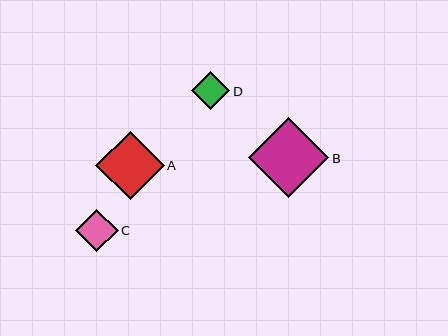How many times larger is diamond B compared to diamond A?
Diamond B is approximately 1.2 times the size of diamond A.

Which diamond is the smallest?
Diamond D is the smallest with a size of approximately 38 pixels.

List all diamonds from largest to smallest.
From largest to smallest: B, A, C, D.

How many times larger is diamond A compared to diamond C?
Diamond A is approximately 1.6 times the size of diamond C.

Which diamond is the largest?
Diamond B is the largest with a size of approximately 80 pixels.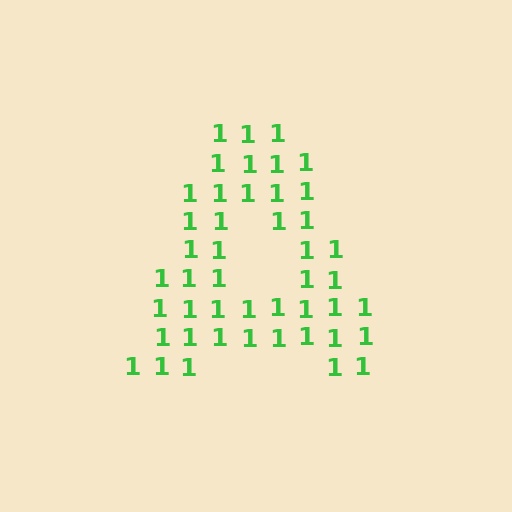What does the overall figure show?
The overall figure shows the letter A.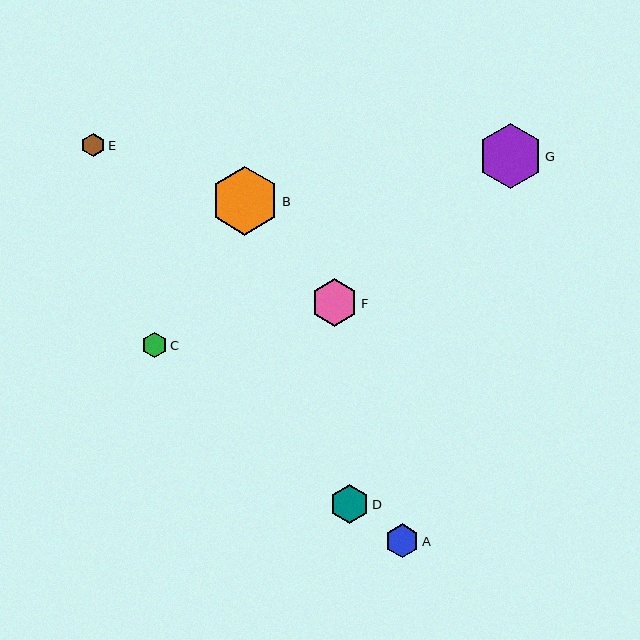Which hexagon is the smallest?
Hexagon E is the smallest with a size of approximately 23 pixels.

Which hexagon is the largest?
Hexagon B is the largest with a size of approximately 68 pixels.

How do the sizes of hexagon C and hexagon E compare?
Hexagon C and hexagon E are approximately the same size.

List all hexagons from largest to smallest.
From largest to smallest: B, G, F, D, A, C, E.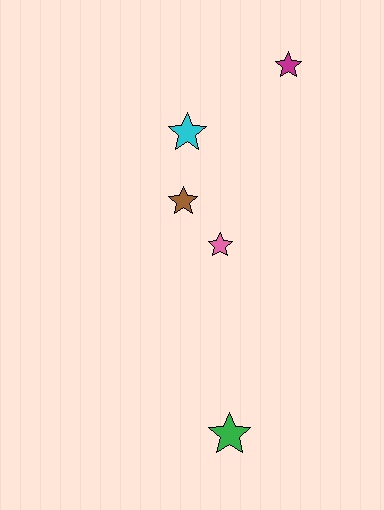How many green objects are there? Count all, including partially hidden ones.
There is 1 green object.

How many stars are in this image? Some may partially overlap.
There are 5 stars.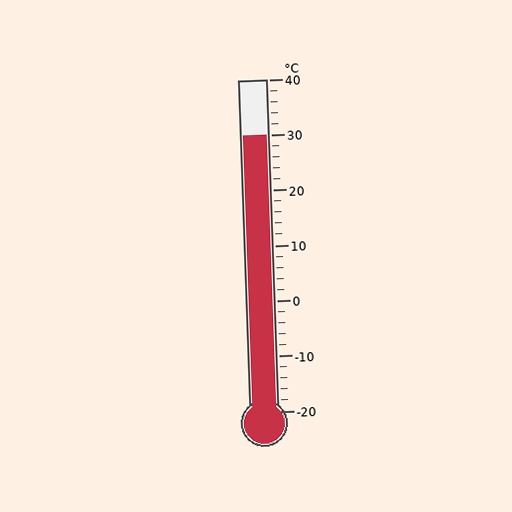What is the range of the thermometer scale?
The thermometer scale ranges from -20°C to 40°C.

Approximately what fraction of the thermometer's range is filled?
The thermometer is filled to approximately 85% of its range.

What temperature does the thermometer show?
The thermometer shows approximately 30°C.